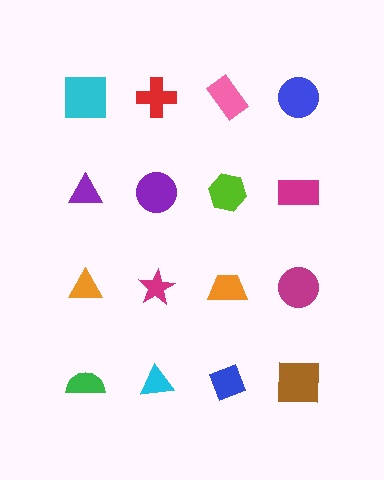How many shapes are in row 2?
4 shapes.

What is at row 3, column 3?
An orange trapezoid.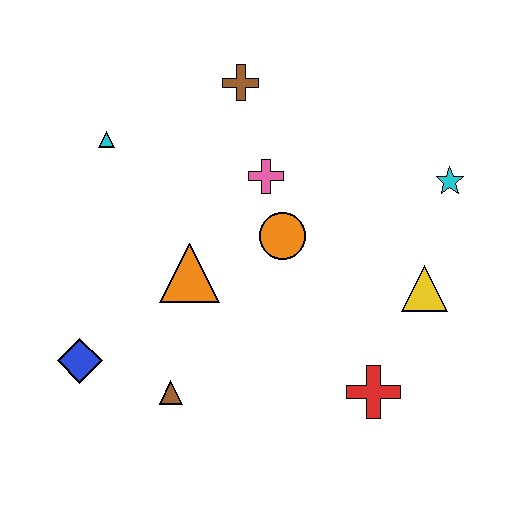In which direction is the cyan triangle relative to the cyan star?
The cyan triangle is to the left of the cyan star.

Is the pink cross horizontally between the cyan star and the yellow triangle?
No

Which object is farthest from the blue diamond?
The cyan star is farthest from the blue diamond.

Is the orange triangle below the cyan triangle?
Yes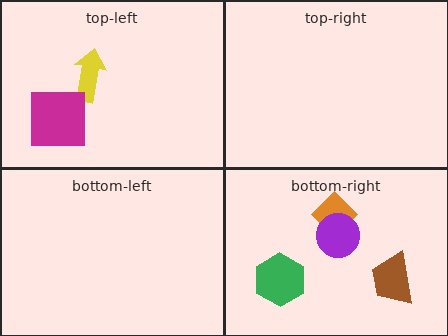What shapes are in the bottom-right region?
The orange diamond, the purple circle, the green hexagon, the brown trapezoid.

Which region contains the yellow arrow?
The top-left region.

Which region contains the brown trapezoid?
The bottom-right region.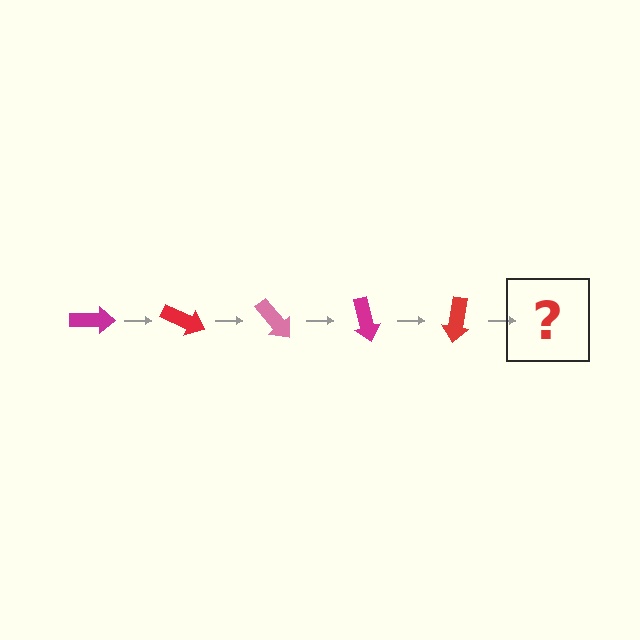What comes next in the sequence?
The next element should be a pink arrow, rotated 125 degrees from the start.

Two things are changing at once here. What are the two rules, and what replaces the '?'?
The two rules are that it rotates 25 degrees each step and the color cycles through magenta, red, and pink. The '?' should be a pink arrow, rotated 125 degrees from the start.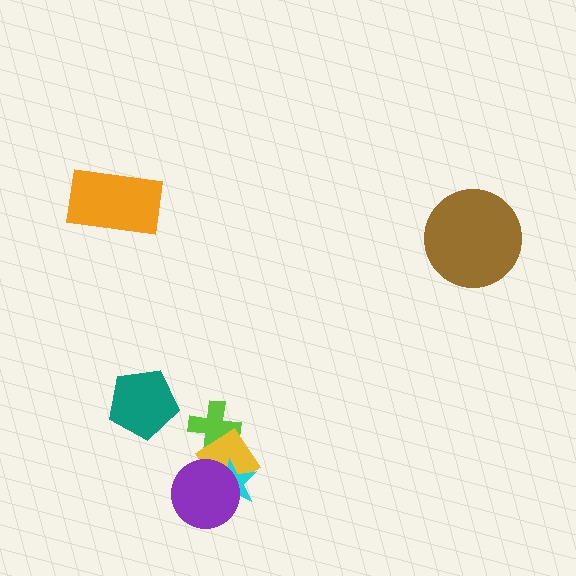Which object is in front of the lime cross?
The yellow diamond is in front of the lime cross.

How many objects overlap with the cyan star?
2 objects overlap with the cyan star.